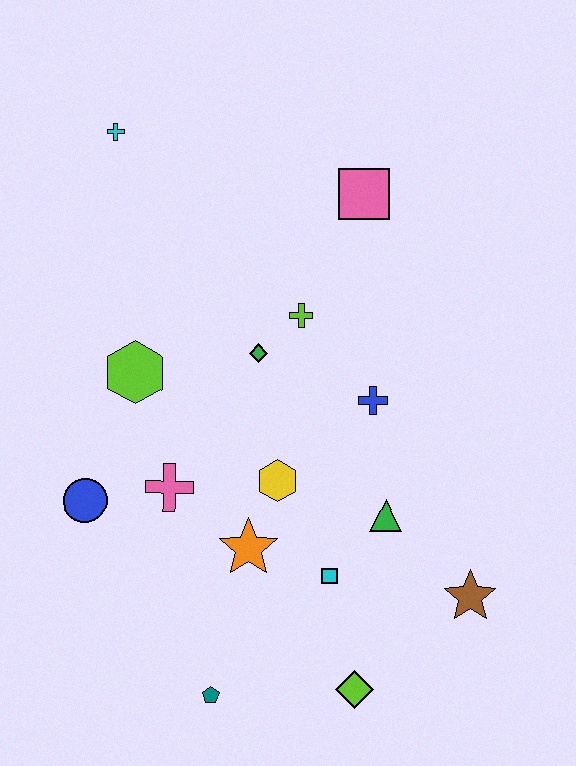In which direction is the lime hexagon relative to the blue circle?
The lime hexagon is above the blue circle.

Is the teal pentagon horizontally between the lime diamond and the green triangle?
No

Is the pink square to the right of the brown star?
No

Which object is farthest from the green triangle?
The cyan cross is farthest from the green triangle.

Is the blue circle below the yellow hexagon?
Yes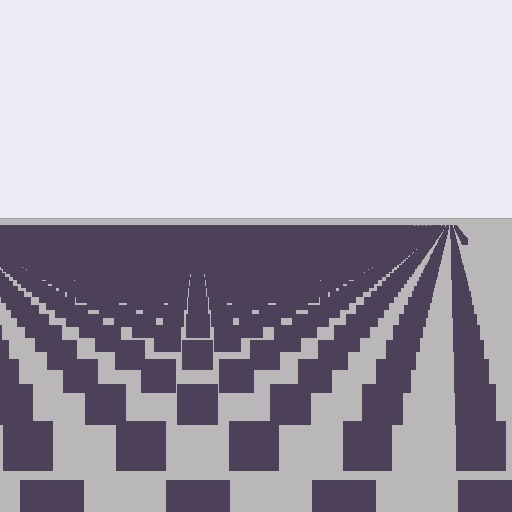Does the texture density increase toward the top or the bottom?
Density increases toward the top.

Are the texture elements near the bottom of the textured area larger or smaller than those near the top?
Larger. Near the bottom, elements are closer to the viewer and appear at a bigger on-screen size.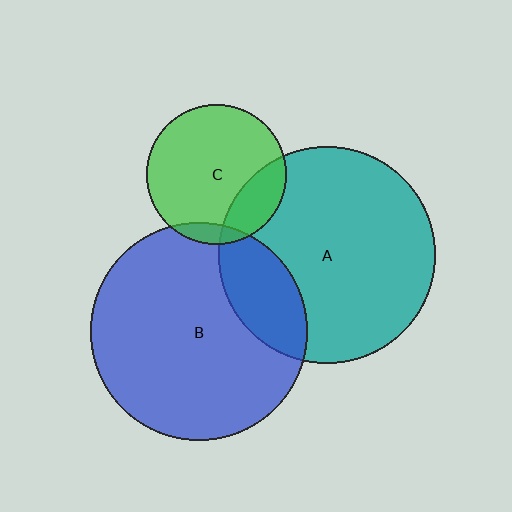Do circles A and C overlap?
Yes.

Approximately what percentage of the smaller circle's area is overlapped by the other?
Approximately 20%.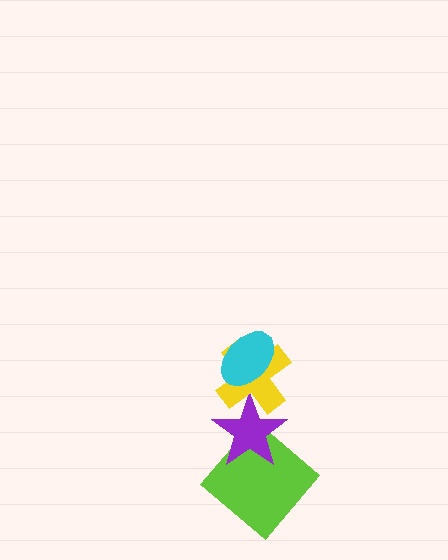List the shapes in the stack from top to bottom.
From top to bottom: the cyan ellipse, the yellow cross, the purple star, the lime diamond.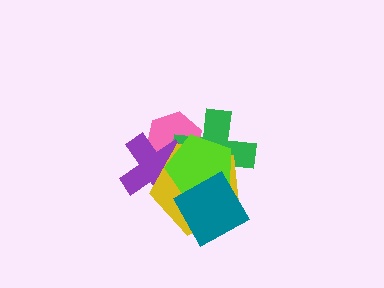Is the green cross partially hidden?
Yes, it is partially covered by another shape.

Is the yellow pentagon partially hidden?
Yes, it is partially covered by another shape.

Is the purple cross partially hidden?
Yes, it is partially covered by another shape.